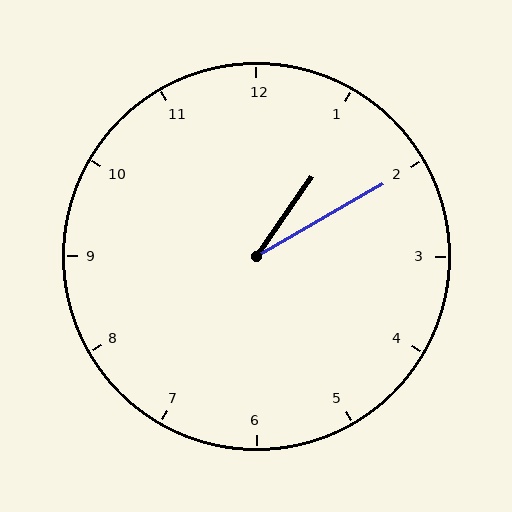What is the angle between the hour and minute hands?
Approximately 25 degrees.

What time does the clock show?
1:10.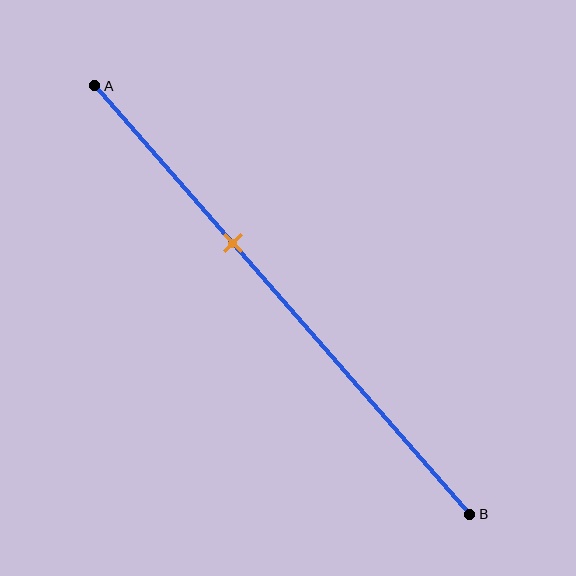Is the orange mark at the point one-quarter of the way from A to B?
No, the mark is at about 35% from A, not at the 25% one-quarter point.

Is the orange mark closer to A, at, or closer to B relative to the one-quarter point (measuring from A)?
The orange mark is closer to point B than the one-quarter point of segment AB.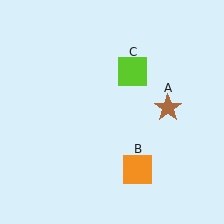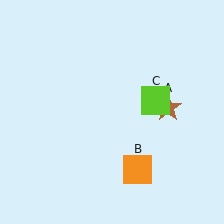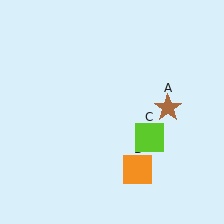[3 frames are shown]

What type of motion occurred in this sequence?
The lime square (object C) rotated clockwise around the center of the scene.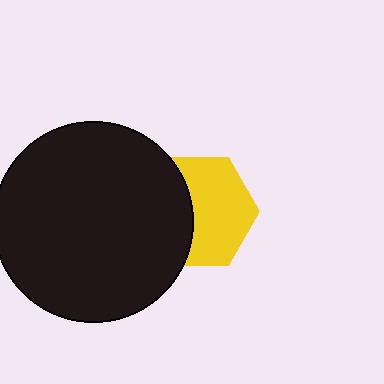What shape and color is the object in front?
The object in front is a black circle.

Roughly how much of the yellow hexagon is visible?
About half of it is visible (roughly 60%).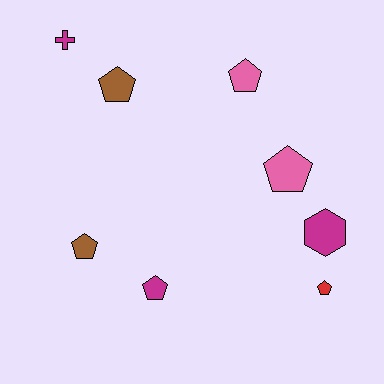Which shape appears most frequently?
Pentagon, with 6 objects.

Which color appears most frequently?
Magenta, with 3 objects.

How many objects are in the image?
There are 8 objects.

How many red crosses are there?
There are no red crosses.